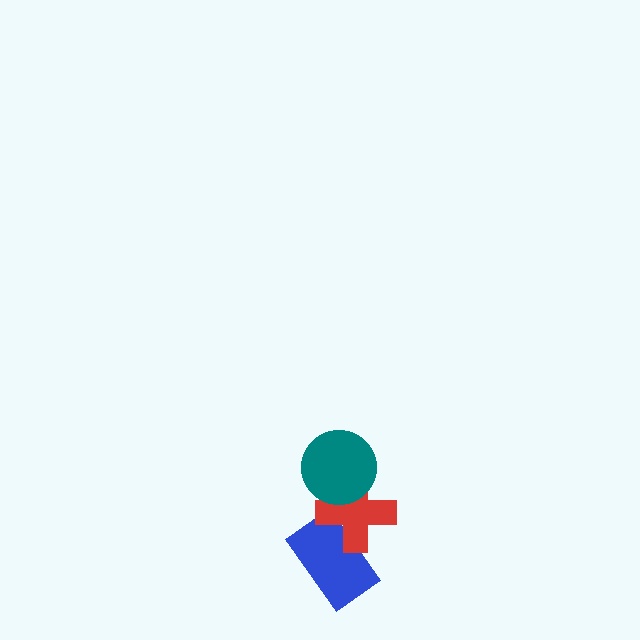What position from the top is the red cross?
The red cross is 2nd from the top.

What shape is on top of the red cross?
The teal circle is on top of the red cross.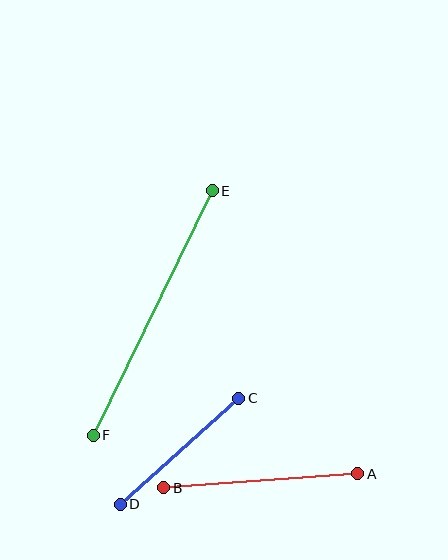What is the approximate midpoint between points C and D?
The midpoint is at approximately (179, 451) pixels.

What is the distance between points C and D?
The distance is approximately 159 pixels.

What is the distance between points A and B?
The distance is approximately 194 pixels.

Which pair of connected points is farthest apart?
Points E and F are farthest apart.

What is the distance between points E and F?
The distance is approximately 272 pixels.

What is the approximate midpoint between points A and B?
The midpoint is at approximately (261, 481) pixels.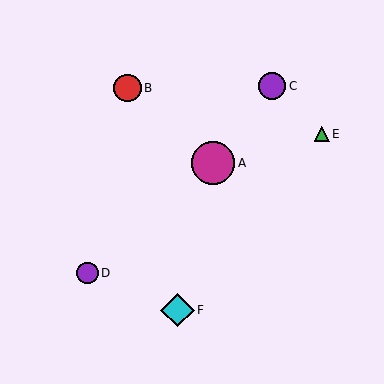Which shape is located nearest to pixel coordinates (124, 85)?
The red circle (labeled B) at (127, 88) is nearest to that location.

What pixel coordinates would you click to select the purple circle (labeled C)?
Click at (272, 86) to select the purple circle C.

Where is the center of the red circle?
The center of the red circle is at (127, 88).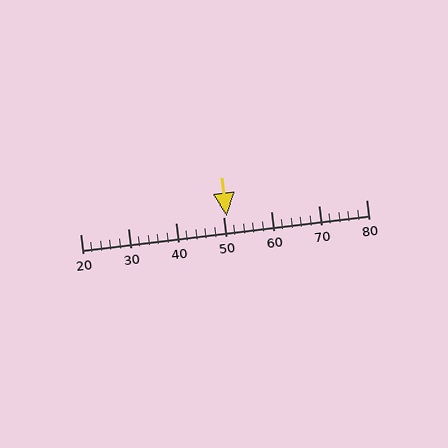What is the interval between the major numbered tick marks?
The major tick marks are spaced 10 units apart.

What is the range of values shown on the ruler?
The ruler shows values from 20 to 80.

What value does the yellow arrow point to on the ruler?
The yellow arrow points to approximately 51.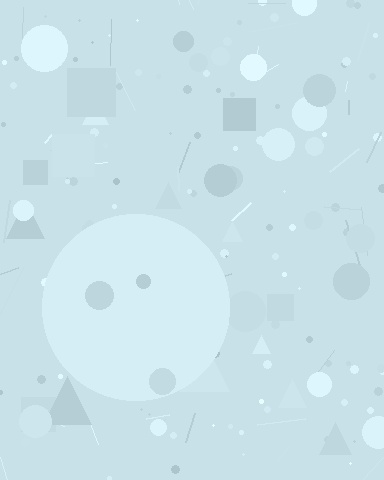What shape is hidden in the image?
A circle is hidden in the image.